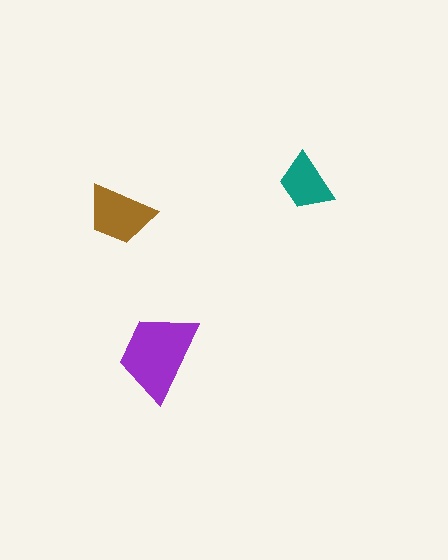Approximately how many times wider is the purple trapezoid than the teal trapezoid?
About 1.5 times wider.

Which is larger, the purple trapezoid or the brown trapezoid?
The purple one.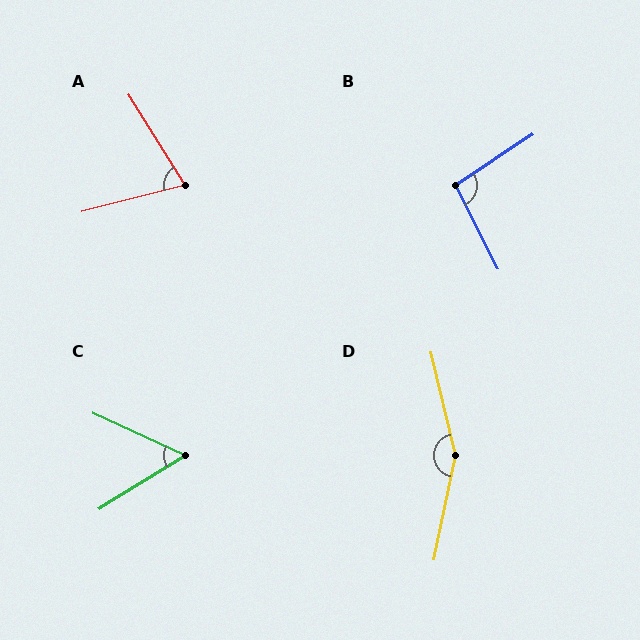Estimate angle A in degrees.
Approximately 72 degrees.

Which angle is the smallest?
C, at approximately 57 degrees.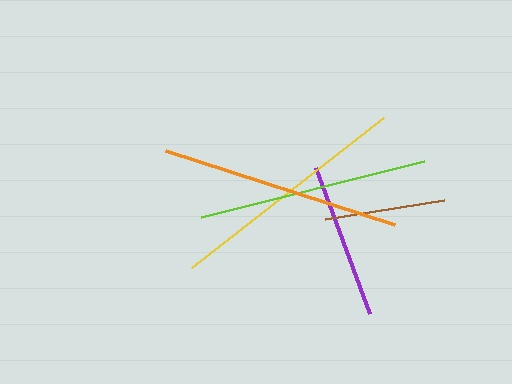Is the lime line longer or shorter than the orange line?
The orange line is longer than the lime line.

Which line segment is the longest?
The yellow line is the longest at approximately 244 pixels.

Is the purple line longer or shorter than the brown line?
The purple line is longer than the brown line.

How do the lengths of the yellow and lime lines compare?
The yellow and lime lines are approximately the same length.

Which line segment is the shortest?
The brown line is the shortest at approximately 121 pixels.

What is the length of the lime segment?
The lime segment is approximately 230 pixels long.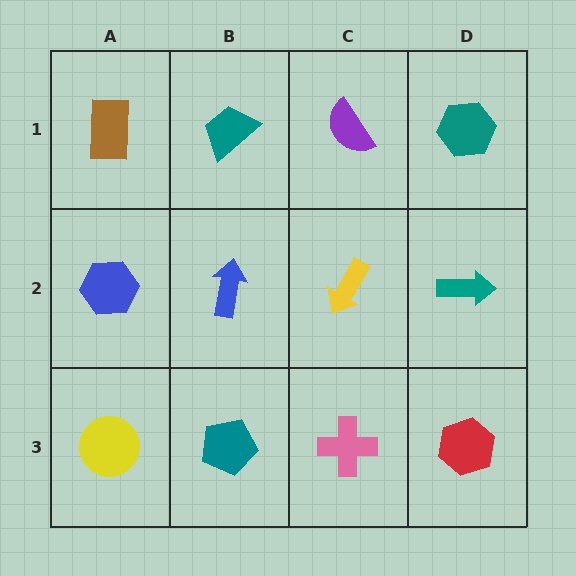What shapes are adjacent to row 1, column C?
A yellow arrow (row 2, column C), a teal trapezoid (row 1, column B), a teal hexagon (row 1, column D).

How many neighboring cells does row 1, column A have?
2.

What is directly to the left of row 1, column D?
A purple semicircle.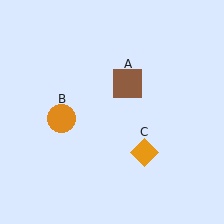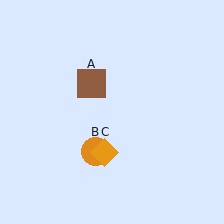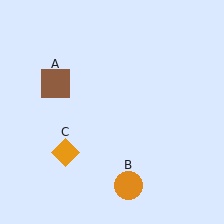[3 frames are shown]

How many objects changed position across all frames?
3 objects changed position: brown square (object A), orange circle (object B), orange diamond (object C).